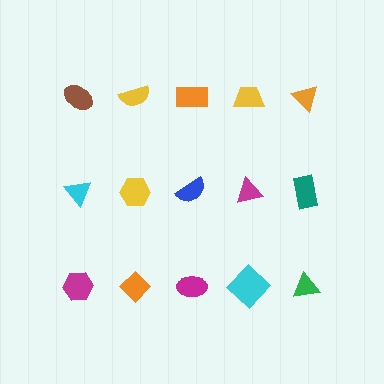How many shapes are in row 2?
5 shapes.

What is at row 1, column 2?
A yellow semicircle.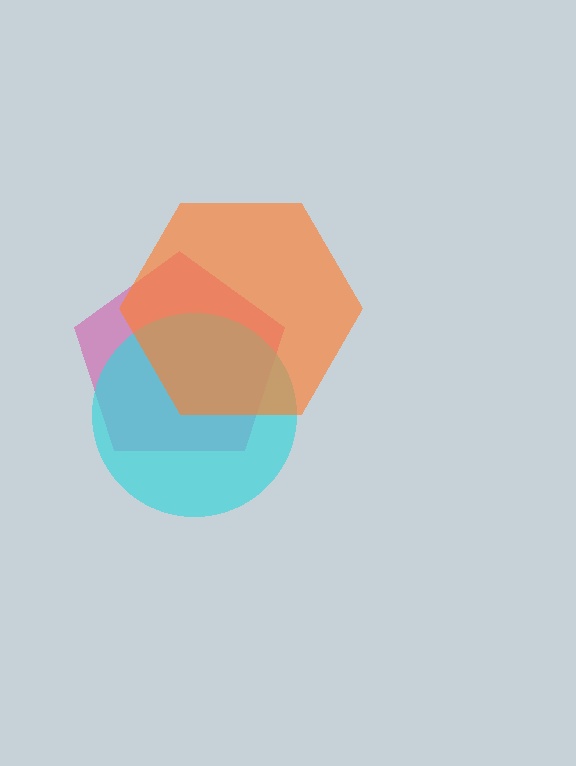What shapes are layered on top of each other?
The layered shapes are: a magenta pentagon, a cyan circle, an orange hexagon.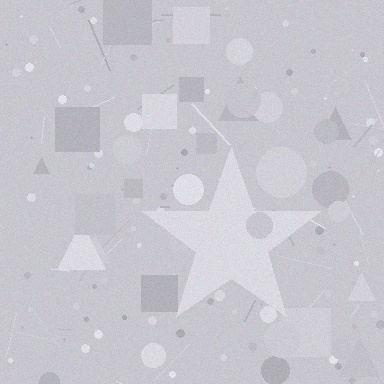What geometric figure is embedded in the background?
A star is embedded in the background.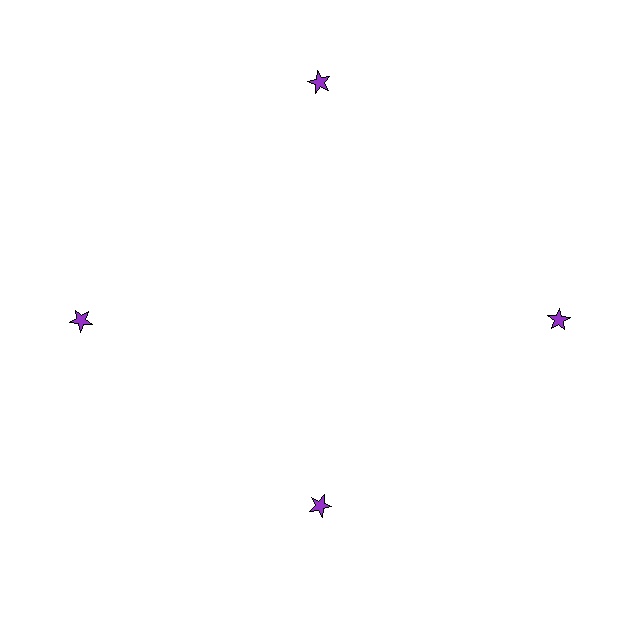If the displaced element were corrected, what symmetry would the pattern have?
It would have 4-fold rotational symmetry — the pattern would map onto itself every 90 degrees.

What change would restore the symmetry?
The symmetry would be restored by moving it outward, back onto the ring so that all 4 stars sit at equal angles and equal distance from the center.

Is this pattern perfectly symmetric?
No. The 4 purple stars are arranged in a ring, but one element near the 6 o'clock position is pulled inward toward the center, breaking the 4-fold rotational symmetry.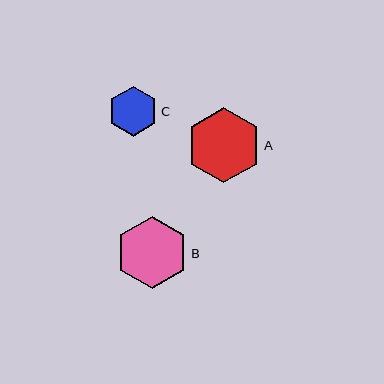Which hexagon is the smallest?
Hexagon C is the smallest with a size of approximately 50 pixels.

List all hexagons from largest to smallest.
From largest to smallest: A, B, C.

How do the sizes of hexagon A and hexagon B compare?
Hexagon A and hexagon B are approximately the same size.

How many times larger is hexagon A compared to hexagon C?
Hexagon A is approximately 1.5 times the size of hexagon C.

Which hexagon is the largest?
Hexagon A is the largest with a size of approximately 75 pixels.